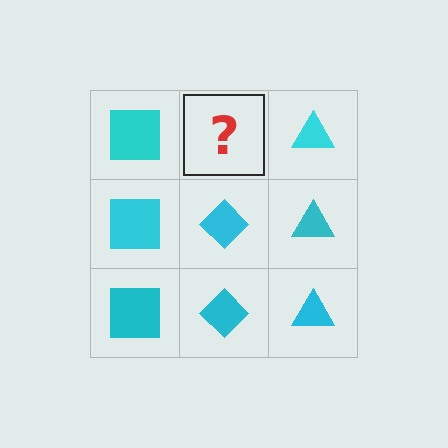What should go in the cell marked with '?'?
The missing cell should contain a cyan diamond.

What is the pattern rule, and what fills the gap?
The rule is that each column has a consistent shape. The gap should be filled with a cyan diamond.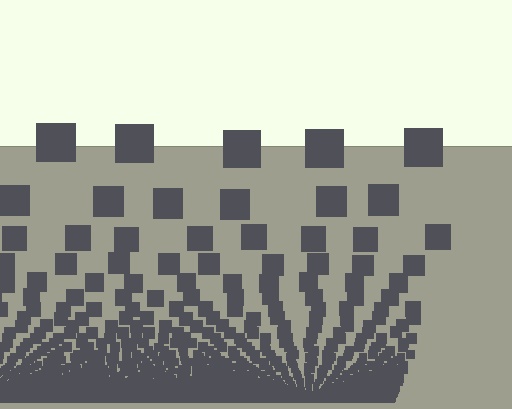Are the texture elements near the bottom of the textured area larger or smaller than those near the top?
Smaller. The gradient is inverted — elements near the bottom are smaller and denser.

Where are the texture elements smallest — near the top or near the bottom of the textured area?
Near the bottom.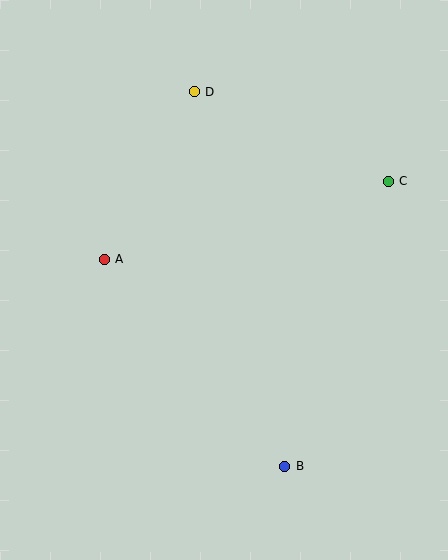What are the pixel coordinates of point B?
Point B is at (285, 466).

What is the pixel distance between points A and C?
The distance between A and C is 294 pixels.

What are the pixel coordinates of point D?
Point D is at (194, 92).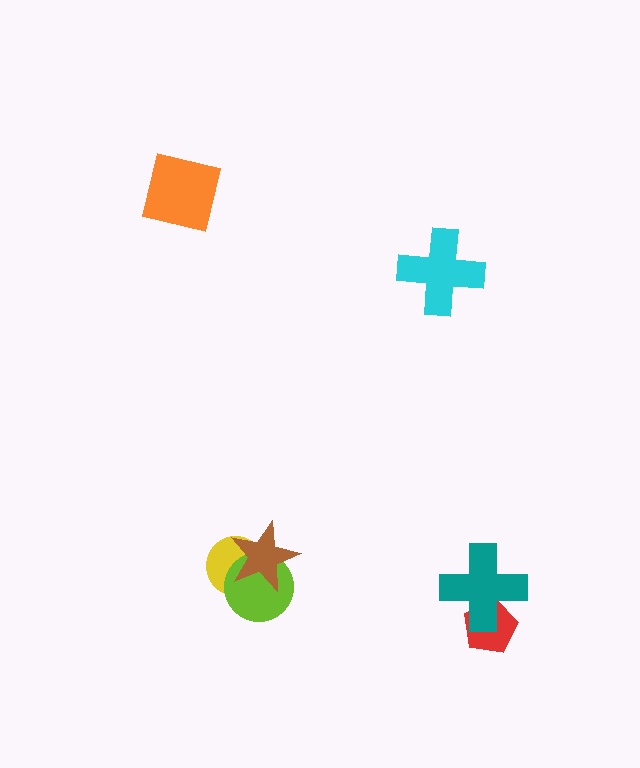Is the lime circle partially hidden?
Yes, it is partially covered by another shape.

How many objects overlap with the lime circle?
2 objects overlap with the lime circle.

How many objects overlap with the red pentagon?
1 object overlaps with the red pentagon.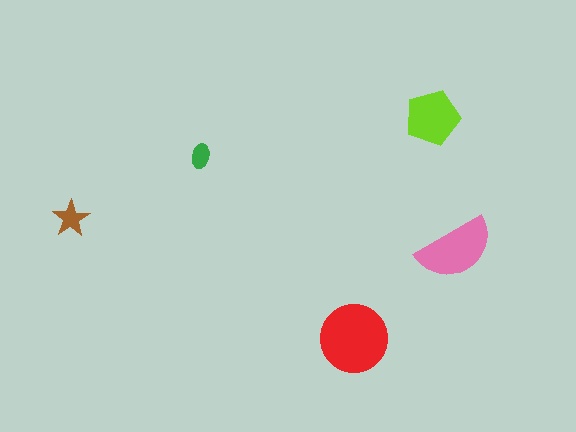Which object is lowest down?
The red circle is bottommost.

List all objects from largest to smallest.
The red circle, the pink semicircle, the lime pentagon, the brown star, the green ellipse.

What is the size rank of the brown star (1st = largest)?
4th.